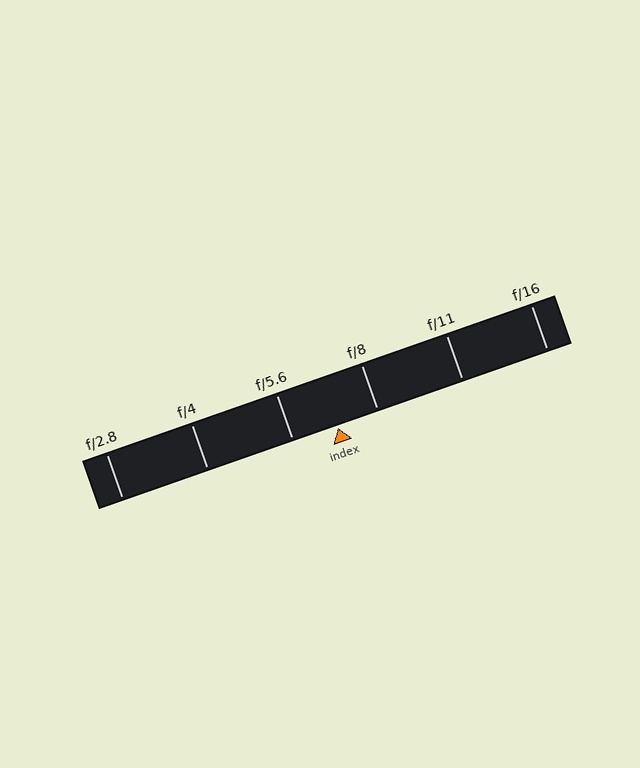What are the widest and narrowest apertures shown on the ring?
The widest aperture shown is f/2.8 and the narrowest is f/16.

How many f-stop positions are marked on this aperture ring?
There are 6 f-stop positions marked.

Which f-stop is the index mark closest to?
The index mark is closest to f/8.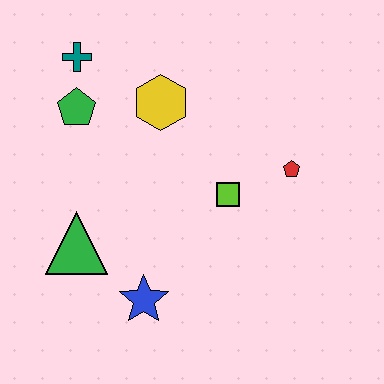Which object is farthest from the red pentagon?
The teal cross is farthest from the red pentagon.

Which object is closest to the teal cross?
The green pentagon is closest to the teal cross.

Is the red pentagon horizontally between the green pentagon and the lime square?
No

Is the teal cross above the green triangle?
Yes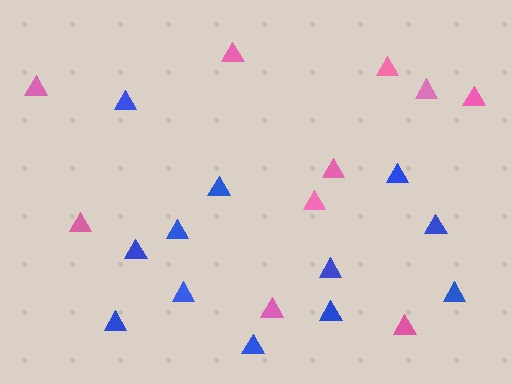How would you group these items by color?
There are 2 groups: one group of pink triangles (10) and one group of blue triangles (12).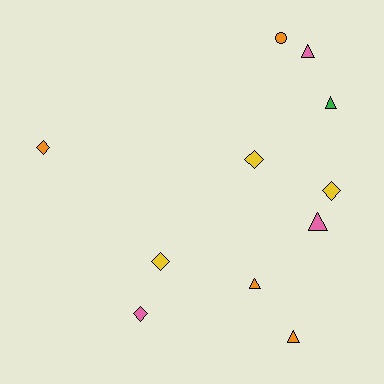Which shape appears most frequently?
Triangle, with 5 objects.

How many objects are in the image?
There are 11 objects.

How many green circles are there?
There are no green circles.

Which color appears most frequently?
Orange, with 4 objects.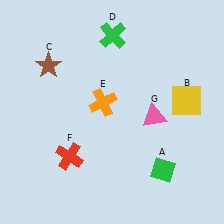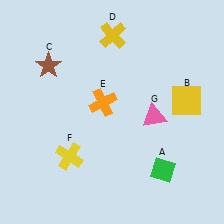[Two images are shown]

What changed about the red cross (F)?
In Image 1, F is red. In Image 2, it changed to yellow.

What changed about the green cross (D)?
In Image 1, D is green. In Image 2, it changed to yellow.